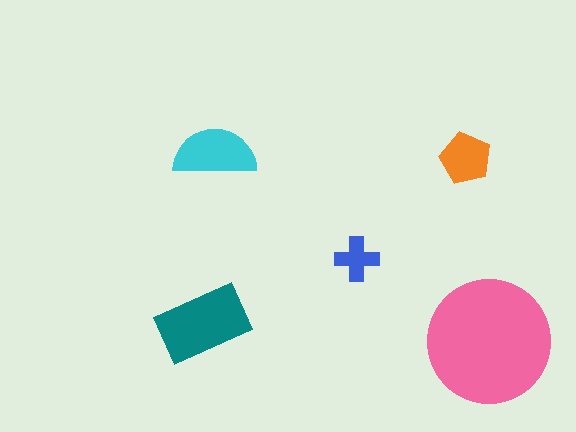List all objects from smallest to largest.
The blue cross, the orange pentagon, the cyan semicircle, the teal rectangle, the pink circle.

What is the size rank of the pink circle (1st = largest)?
1st.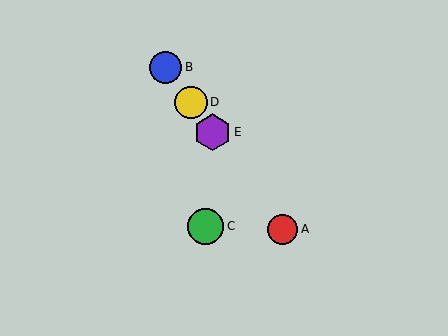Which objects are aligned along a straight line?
Objects A, B, D, E are aligned along a straight line.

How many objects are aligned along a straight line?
4 objects (A, B, D, E) are aligned along a straight line.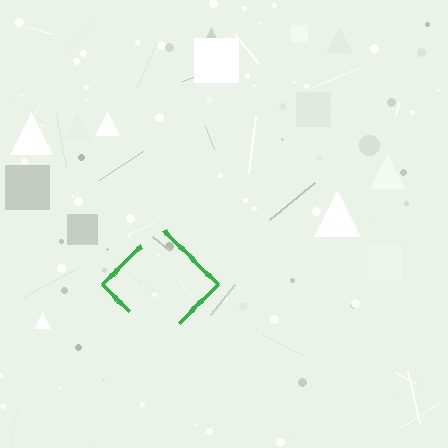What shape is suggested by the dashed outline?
The dashed outline suggests a diamond.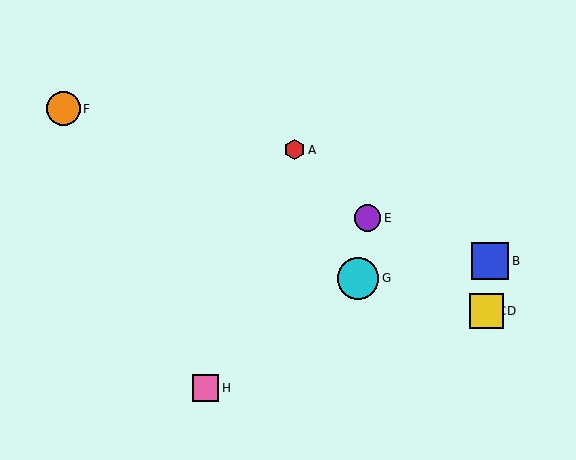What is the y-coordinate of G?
Object G is at y≈279.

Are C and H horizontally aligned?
No, C is at y≈311 and H is at y≈388.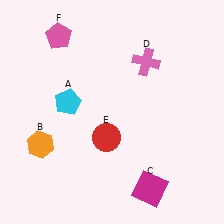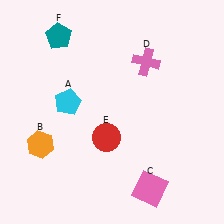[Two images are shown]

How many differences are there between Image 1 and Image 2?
There are 2 differences between the two images.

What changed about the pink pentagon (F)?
In Image 1, F is pink. In Image 2, it changed to teal.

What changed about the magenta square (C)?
In Image 1, C is magenta. In Image 2, it changed to pink.